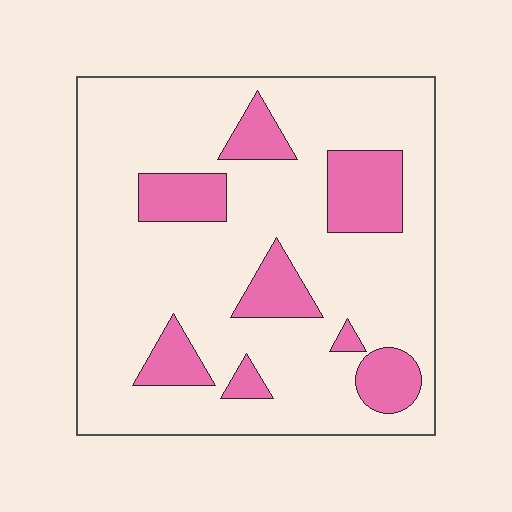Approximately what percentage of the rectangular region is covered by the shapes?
Approximately 20%.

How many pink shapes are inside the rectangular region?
8.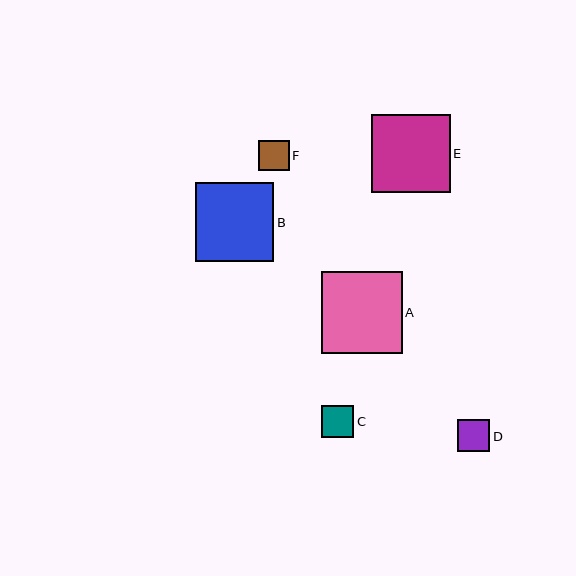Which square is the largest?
Square A is the largest with a size of approximately 81 pixels.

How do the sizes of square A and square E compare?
Square A and square E are approximately the same size.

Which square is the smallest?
Square F is the smallest with a size of approximately 31 pixels.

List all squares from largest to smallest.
From largest to smallest: A, E, B, D, C, F.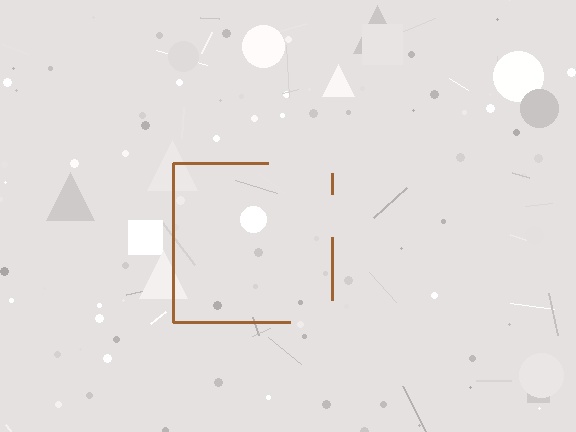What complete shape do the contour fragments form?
The contour fragments form a square.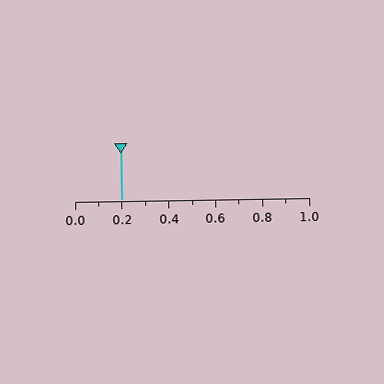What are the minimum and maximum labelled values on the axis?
The axis runs from 0.0 to 1.0.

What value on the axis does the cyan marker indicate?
The marker indicates approximately 0.2.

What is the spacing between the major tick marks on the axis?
The major ticks are spaced 0.2 apart.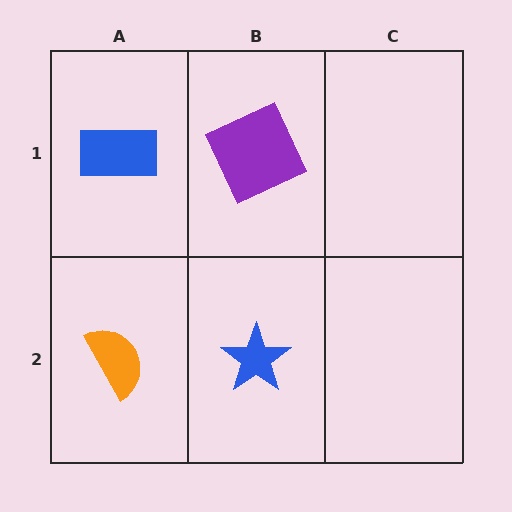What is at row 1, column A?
A blue rectangle.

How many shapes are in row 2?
2 shapes.